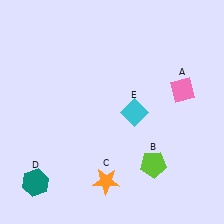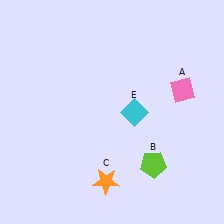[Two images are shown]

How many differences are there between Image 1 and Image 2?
There is 1 difference between the two images.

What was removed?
The teal hexagon (D) was removed in Image 2.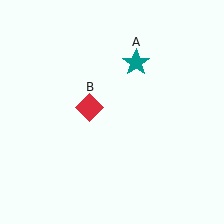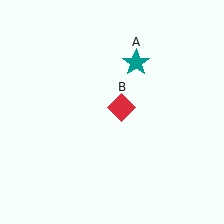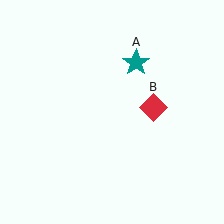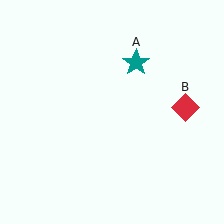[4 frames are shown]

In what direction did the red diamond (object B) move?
The red diamond (object B) moved right.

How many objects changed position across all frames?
1 object changed position: red diamond (object B).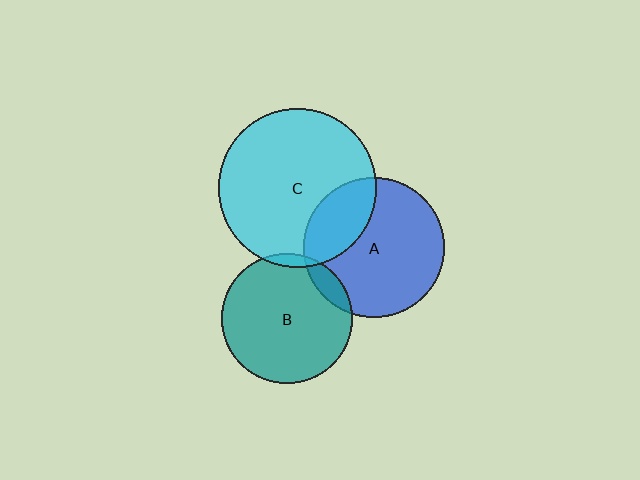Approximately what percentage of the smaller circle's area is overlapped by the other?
Approximately 25%.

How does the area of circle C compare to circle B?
Approximately 1.5 times.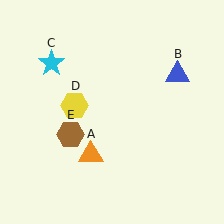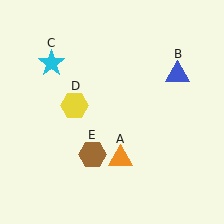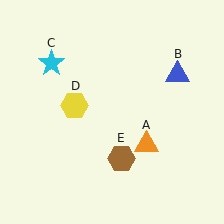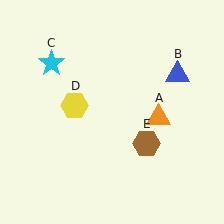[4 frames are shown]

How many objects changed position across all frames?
2 objects changed position: orange triangle (object A), brown hexagon (object E).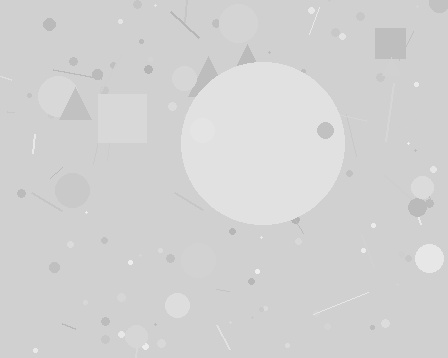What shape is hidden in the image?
A circle is hidden in the image.